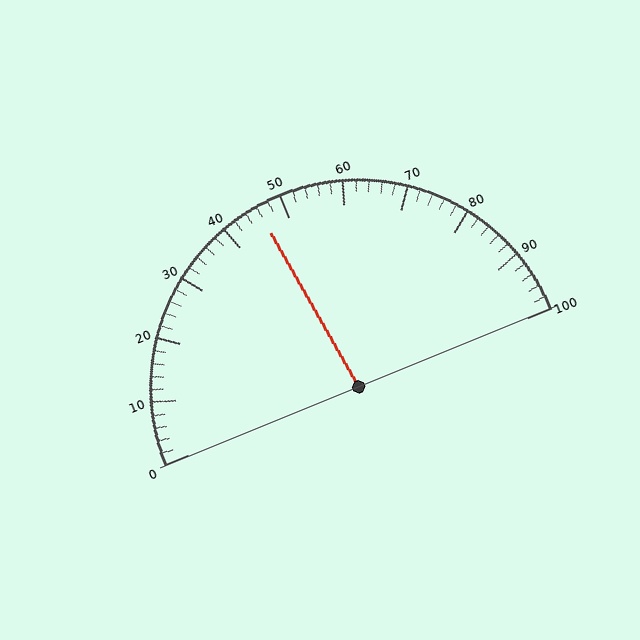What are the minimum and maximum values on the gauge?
The gauge ranges from 0 to 100.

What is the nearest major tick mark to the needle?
The nearest major tick mark is 50.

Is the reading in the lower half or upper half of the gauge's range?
The reading is in the lower half of the range (0 to 100).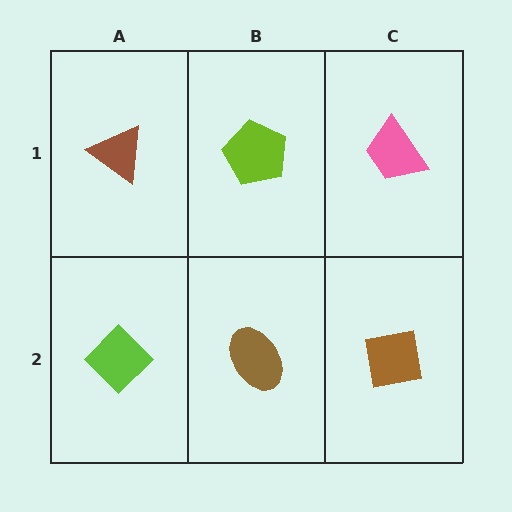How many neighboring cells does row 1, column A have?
2.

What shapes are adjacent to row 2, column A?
A brown triangle (row 1, column A), a brown ellipse (row 2, column B).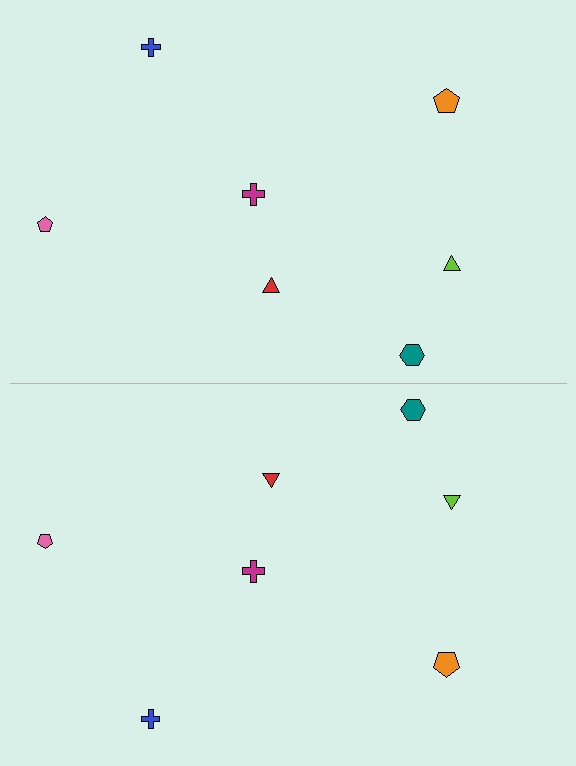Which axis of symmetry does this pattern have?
The pattern has a horizontal axis of symmetry running through the center of the image.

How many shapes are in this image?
There are 14 shapes in this image.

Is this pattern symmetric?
Yes, this pattern has bilateral (reflection) symmetry.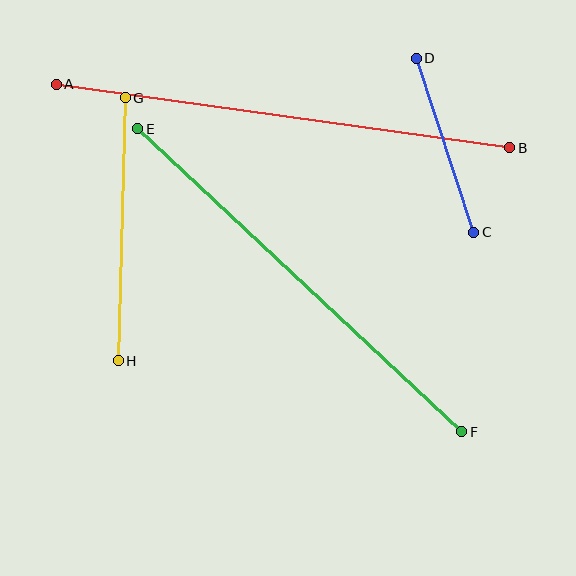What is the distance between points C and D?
The distance is approximately 183 pixels.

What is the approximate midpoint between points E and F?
The midpoint is at approximately (300, 280) pixels.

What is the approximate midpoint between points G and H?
The midpoint is at approximately (122, 229) pixels.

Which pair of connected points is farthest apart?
Points A and B are farthest apart.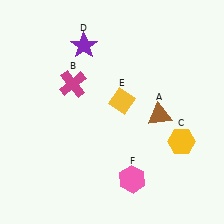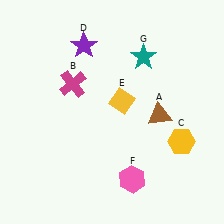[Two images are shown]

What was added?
A teal star (G) was added in Image 2.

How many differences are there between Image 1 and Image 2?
There is 1 difference between the two images.